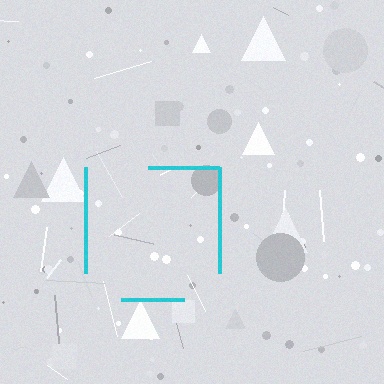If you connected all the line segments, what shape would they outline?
They would outline a square.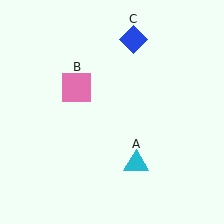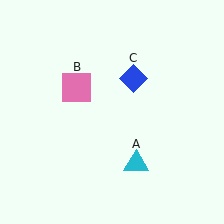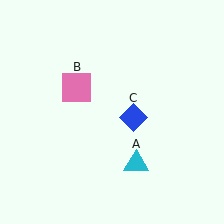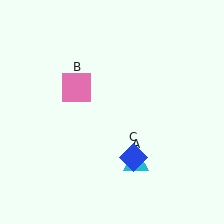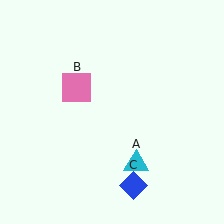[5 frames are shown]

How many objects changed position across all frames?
1 object changed position: blue diamond (object C).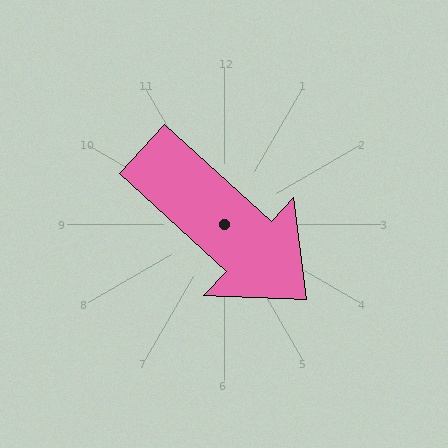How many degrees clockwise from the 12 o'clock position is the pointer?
Approximately 132 degrees.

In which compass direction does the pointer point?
Southeast.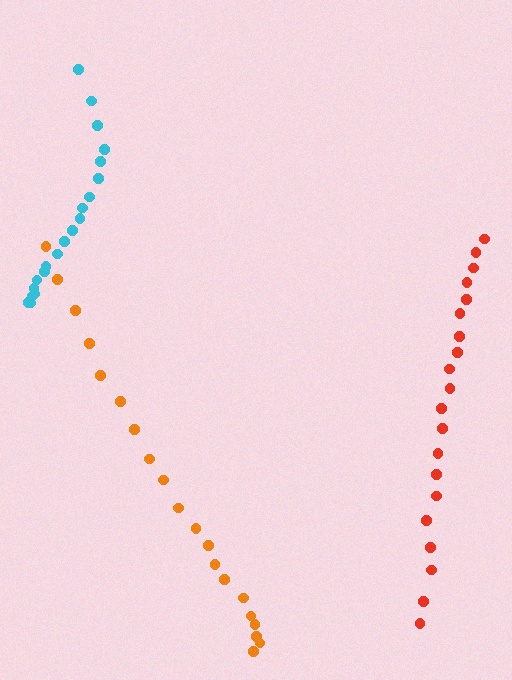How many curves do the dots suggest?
There are 3 distinct paths.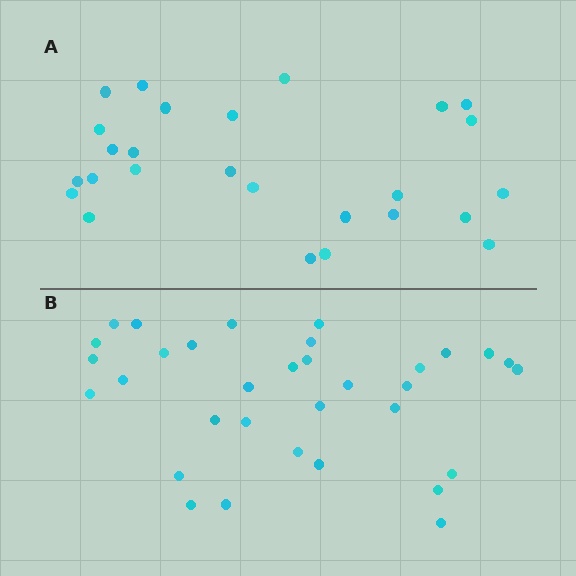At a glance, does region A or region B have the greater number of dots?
Region B (the bottom region) has more dots.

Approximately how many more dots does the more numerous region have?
Region B has roughly 8 or so more dots than region A.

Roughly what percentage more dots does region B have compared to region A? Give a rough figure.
About 25% more.